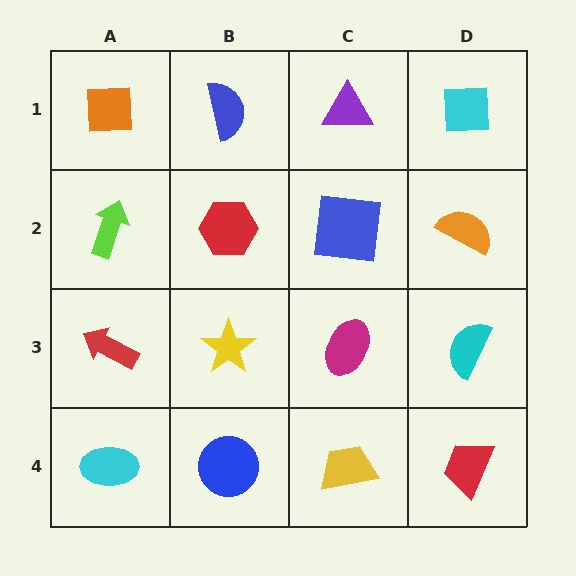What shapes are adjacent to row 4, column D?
A cyan semicircle (row 3, column D), a yellow trapezoid (row 4, column C).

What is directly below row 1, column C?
A blue square.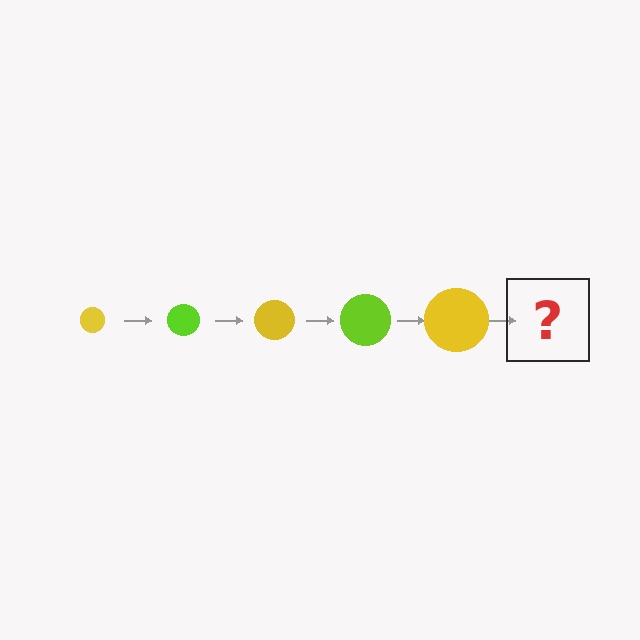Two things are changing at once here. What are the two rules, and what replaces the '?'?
The two rules are that the circle grows larger each step and the color cycles through yellow and lime. The '?' should be a lime circle, larger than the previous one.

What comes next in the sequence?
The next element should be a lime circle, larger than the previous one.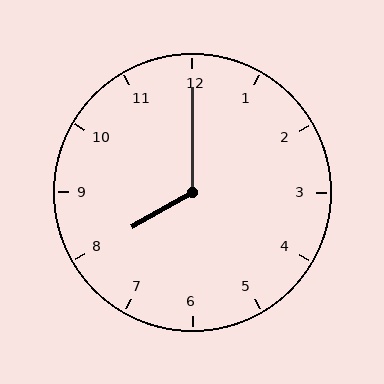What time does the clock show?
8:00.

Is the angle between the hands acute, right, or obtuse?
It is obtuse.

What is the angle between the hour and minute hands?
Approximately 120 degrees.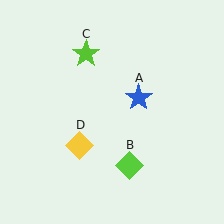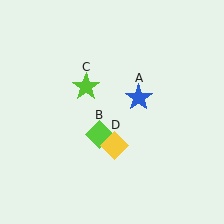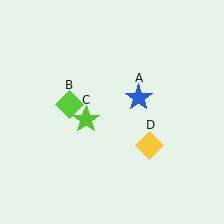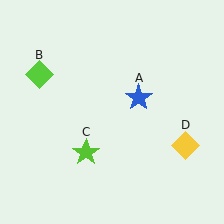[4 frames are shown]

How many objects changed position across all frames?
3 objects changed position: lime diamond (object B), lime star (object C), yellow diamond (object D).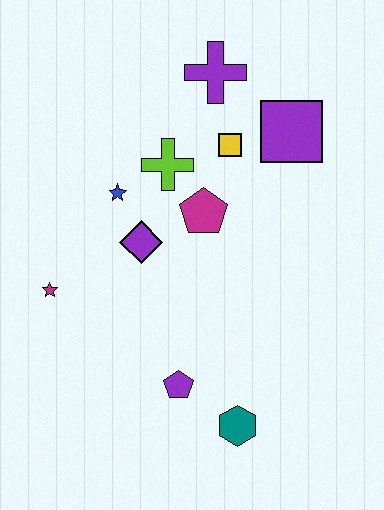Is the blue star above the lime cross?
No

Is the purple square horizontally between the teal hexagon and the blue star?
No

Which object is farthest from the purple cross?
The teal hexagon is farthest from the purple cross.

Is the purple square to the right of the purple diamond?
Yes